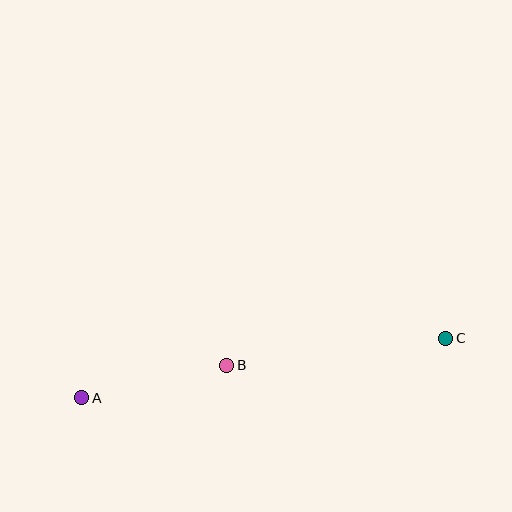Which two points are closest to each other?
Points A and B are closest to each other.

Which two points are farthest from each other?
Points A and C are farthest from each other.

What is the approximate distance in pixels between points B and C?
The distance between B and C is approximately 221 pixels.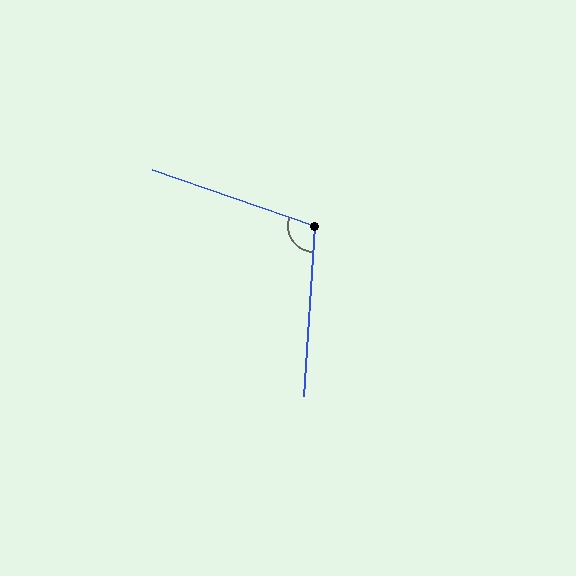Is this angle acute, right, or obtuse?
It is obtuse.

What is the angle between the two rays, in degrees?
Approximately 105 degrees.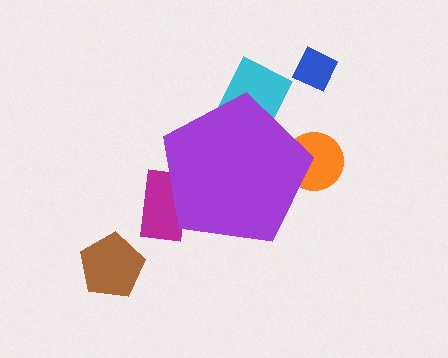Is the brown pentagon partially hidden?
No, the brown pentagon is fully visible.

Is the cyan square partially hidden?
Yes, the cyan square is partially hidden behind the purple pentagon.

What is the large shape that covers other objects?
A purple pentagon.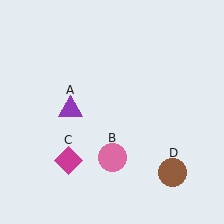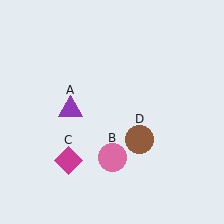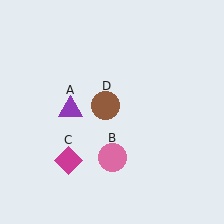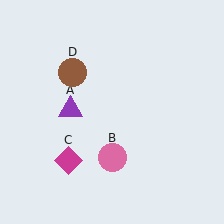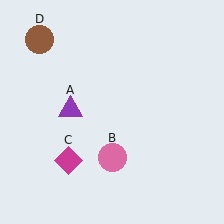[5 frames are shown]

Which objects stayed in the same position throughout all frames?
Purple triangle (object A) and pink circle (object B) and magenta diamond (object C) remained stationary.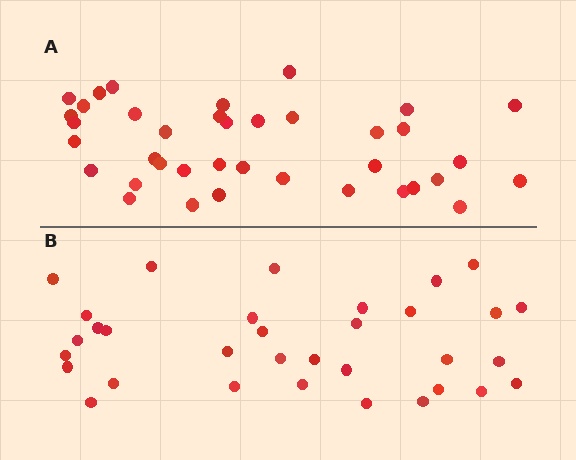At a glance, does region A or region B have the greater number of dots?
Region A (the top region) has more dots.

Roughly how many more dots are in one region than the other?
Region A has about 5 more dots than region B.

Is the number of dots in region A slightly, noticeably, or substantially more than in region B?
Region A has only slightly more — the two regions are fairly close. The ratio is roughly 1.2 to 1.